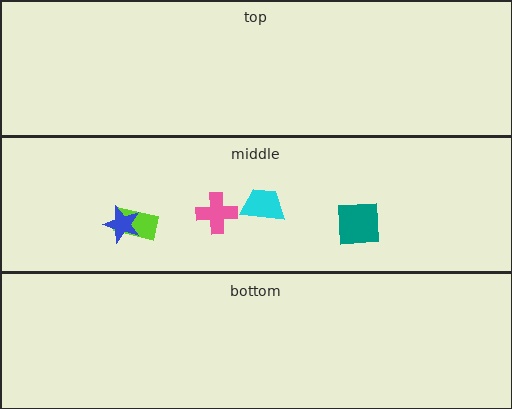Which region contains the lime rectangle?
The middle region.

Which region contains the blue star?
The middle region.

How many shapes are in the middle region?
5.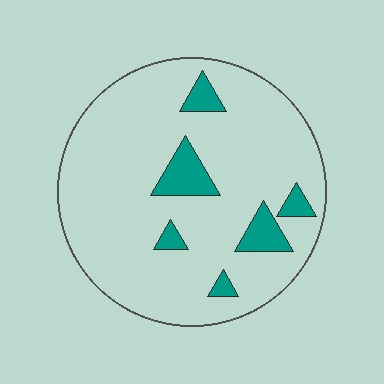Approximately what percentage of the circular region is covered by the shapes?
Approximately 10%.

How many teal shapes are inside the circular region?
6.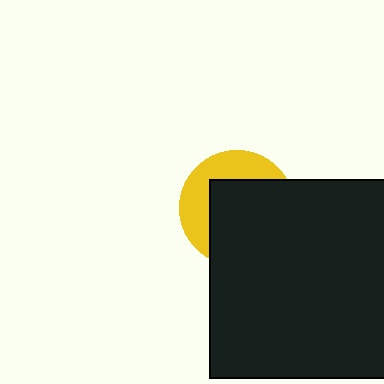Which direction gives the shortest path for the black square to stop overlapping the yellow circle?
Moving toward the lower-right gives the shortest separation.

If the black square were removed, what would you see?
You would see the complete yellow circle.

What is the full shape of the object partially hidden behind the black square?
The partially hidden object is a yellow circle.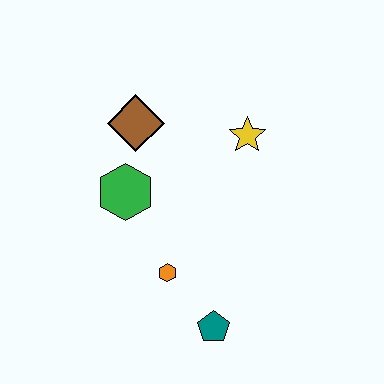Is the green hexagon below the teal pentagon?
No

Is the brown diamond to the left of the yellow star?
Yes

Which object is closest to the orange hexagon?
The teal pentagon is closest to the orange hexagon.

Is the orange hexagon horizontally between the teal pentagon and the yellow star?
No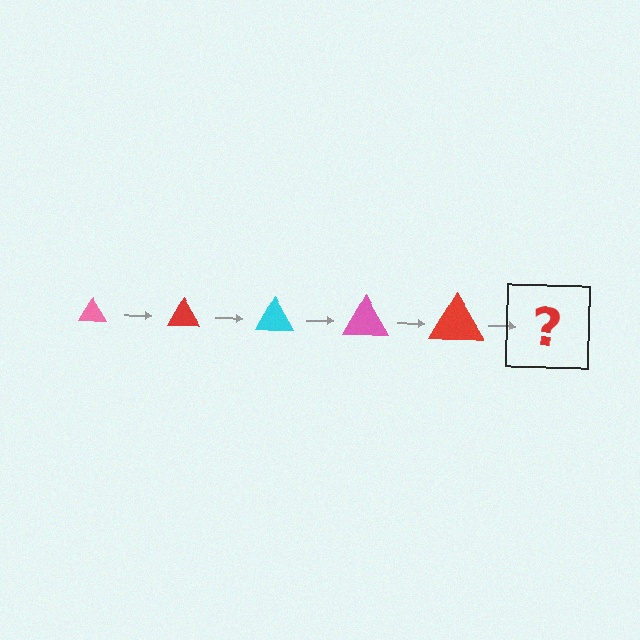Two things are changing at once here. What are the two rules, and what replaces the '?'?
The two rules are that the triangle grows larger each step and the color cycles through pink, red, and cyan. The '?' should be a cyan triangle, larger than the previous one.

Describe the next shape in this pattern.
It should be a cyan triangle, larger than the previous one.